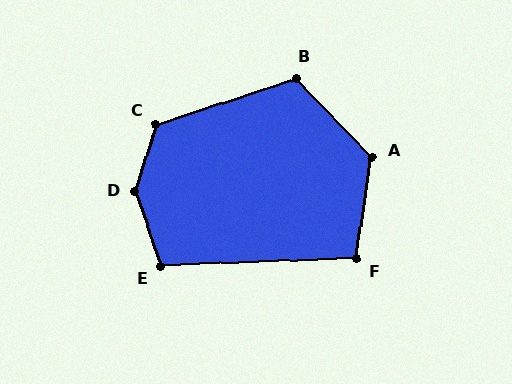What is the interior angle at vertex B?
Approximately 115 degrees (obtuse).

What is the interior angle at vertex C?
Approximately 125 degrees (obtuse).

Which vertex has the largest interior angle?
D, at approximately 144 degrees.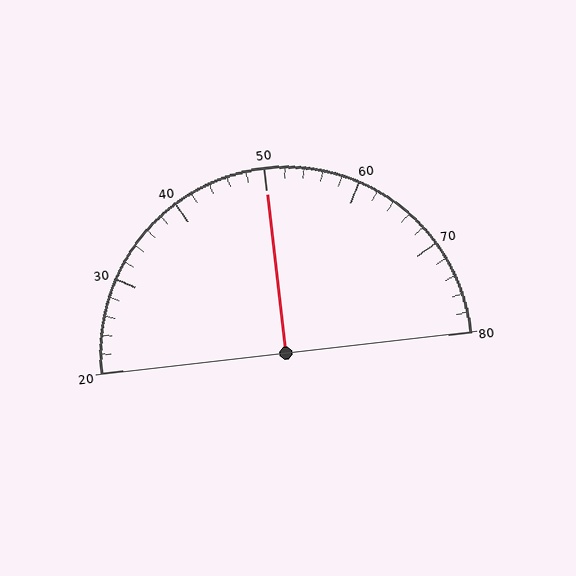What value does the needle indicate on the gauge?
The needle indicates approximately 50.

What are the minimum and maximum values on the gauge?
The gauge ranges from 20 to 80.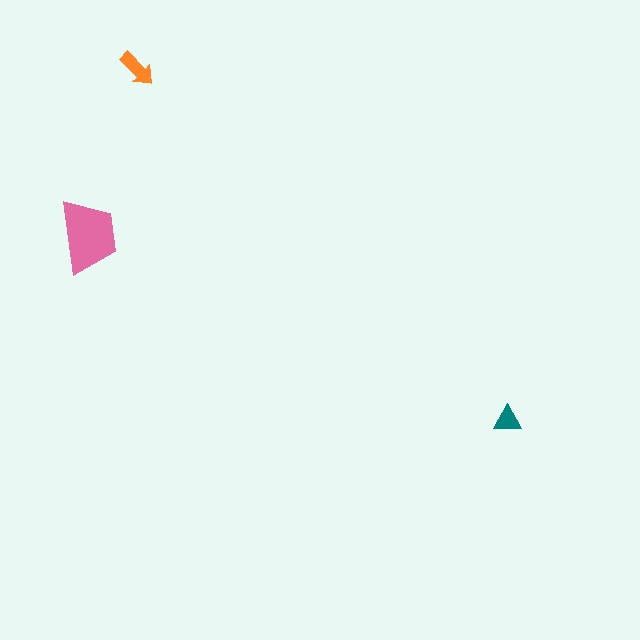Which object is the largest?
The pink trapezoid.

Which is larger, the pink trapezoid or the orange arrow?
The pink trapezoid.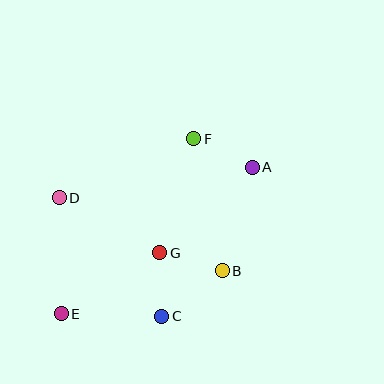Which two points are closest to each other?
Points C and G are closest to each other.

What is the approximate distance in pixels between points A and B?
The distance between A and B is approximately 108 pixels.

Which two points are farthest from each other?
Points A and E are farthest from each other.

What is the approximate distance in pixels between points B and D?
The distance between B and D is approximately 179 pixels.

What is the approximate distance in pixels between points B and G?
The distance between B and G is approximately 65 pixels.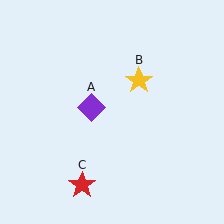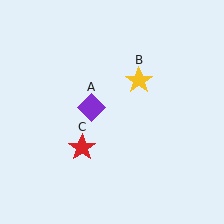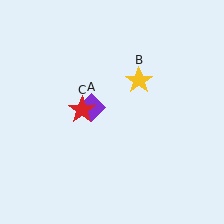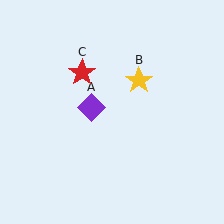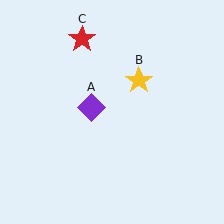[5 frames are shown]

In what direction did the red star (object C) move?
The red star (object C) moved up.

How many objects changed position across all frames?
1 object changed position: red star (object C).